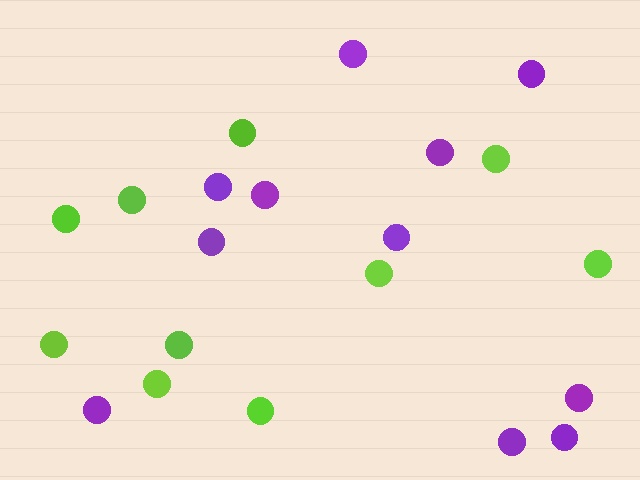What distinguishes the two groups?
There are 2 groups: one group of purple circles (11) and one group of lime circles (10).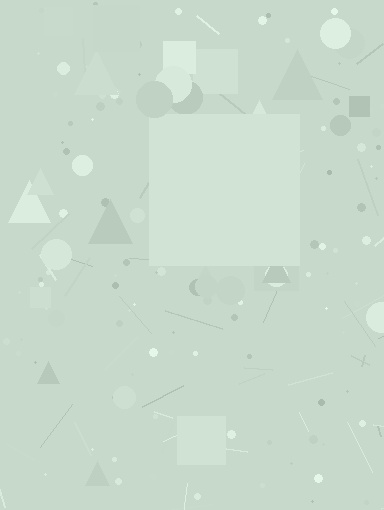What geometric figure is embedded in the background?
A square is embedded in the background.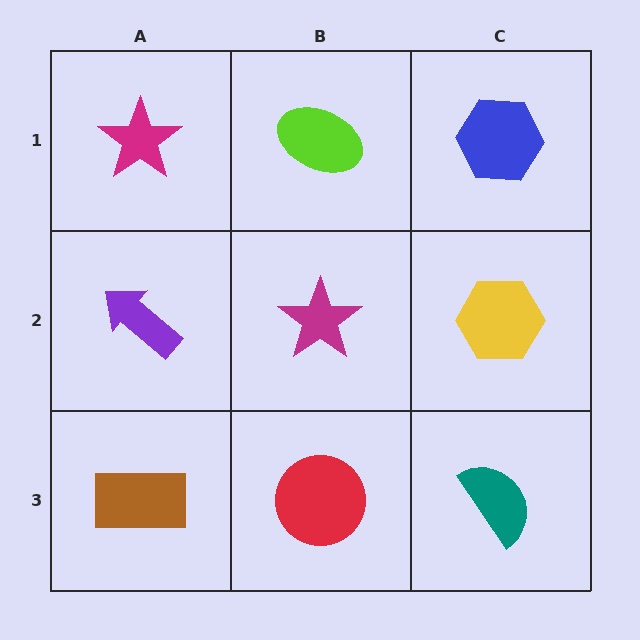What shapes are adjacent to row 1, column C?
A yellow hexagon (row 2, column C), a lime ellipse (row 1, column B).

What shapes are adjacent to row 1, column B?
A magenta star (row 2, column B), a magenta star (row 1, column A), a blue hexagon (row 1, column C).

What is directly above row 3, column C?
A yellow hexagon.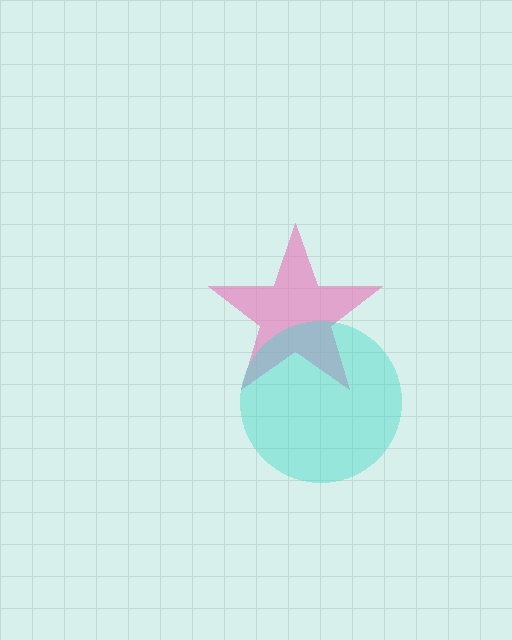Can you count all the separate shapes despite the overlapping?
Yes, there are 2 separate shapes.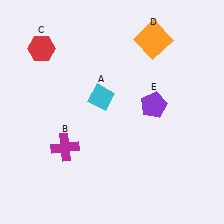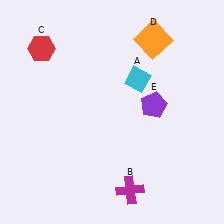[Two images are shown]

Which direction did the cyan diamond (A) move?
The cyan diamond (A) moved right.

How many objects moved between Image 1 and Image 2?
2 objects moved between the two images.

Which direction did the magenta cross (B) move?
The magenta cross (B) moved right.